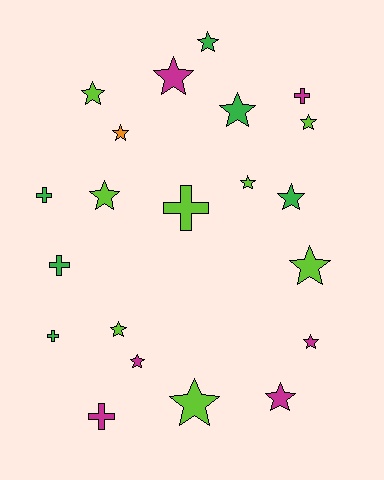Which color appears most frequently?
Lime, with 8 objects.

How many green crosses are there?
There are 3 green crosses.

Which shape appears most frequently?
Star, with 15 objects.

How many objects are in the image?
There are 21 objects.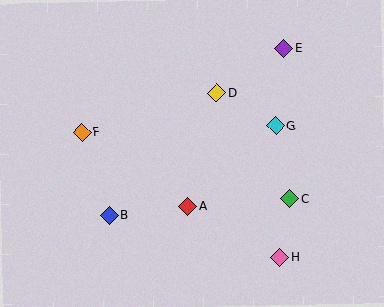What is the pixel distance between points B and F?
The distance between B and F is 88 pixels.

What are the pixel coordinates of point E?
Point E is at (284, 48).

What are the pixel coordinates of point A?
Point A is at (188, 206).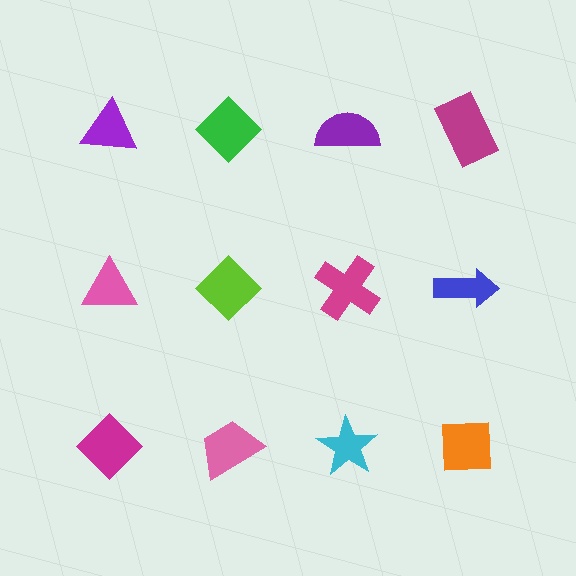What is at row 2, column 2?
A lime diamond.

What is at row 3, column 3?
A cyan star.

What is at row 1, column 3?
A purple semicircle.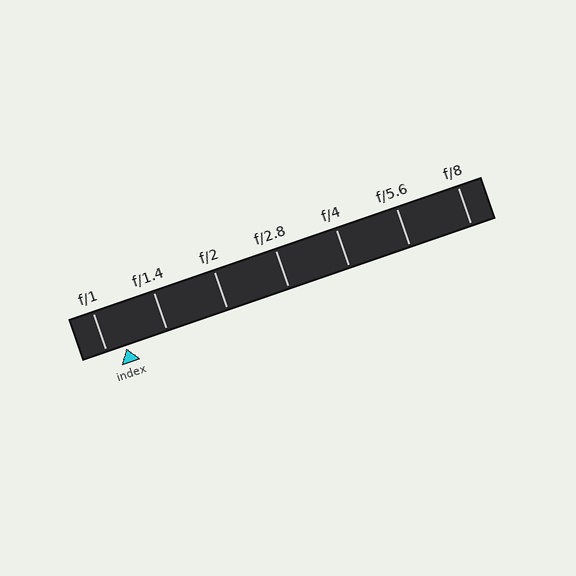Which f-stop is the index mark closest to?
The index mark is closest to f/1.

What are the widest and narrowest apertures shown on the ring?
The widest aperture shown is f/1 and the narrowest is f/8.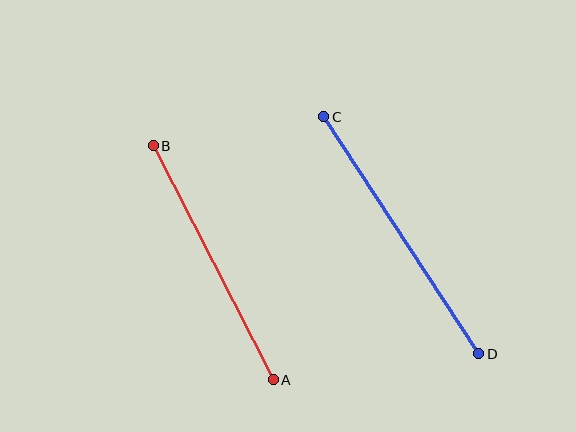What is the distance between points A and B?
The distance is approximately 263 pixels.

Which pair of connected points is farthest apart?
Points C and D are farthest apart.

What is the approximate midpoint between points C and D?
The midpoint is at approximately (401, 235) pixels.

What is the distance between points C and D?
The distance is approximately 283 pixels.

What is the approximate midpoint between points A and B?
The midpoint is at approximately (213, 263) pixels.